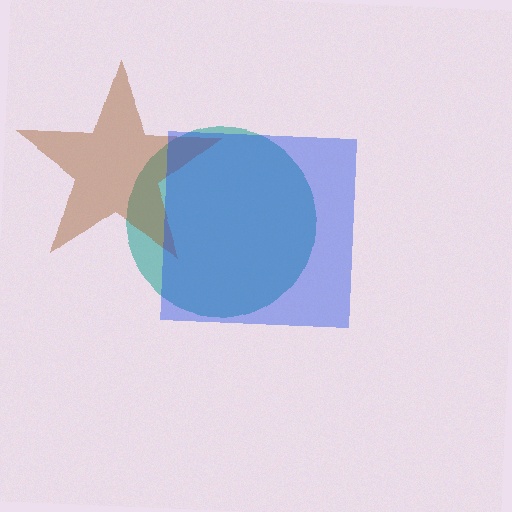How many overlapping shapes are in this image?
There are 3 overlapping shapes in the image.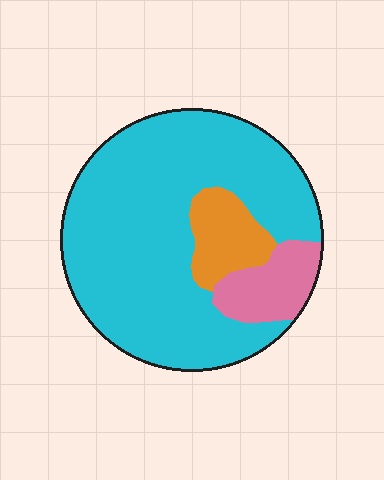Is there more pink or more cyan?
Cyan.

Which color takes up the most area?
Cyan, at roughly 80%.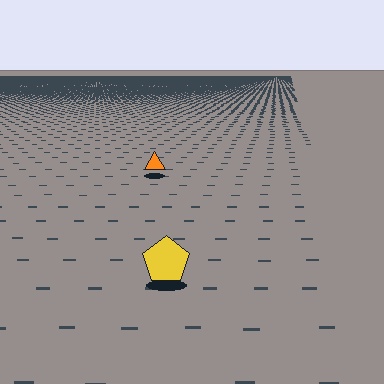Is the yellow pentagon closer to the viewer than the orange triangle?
Yes. The yellow pentagon is closer — you can tell from the texture gradient: the ground texture is coarser near it.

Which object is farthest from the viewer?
The orange triangle is farthest from the viewer. It appears smaller and the ground texture around it is denser.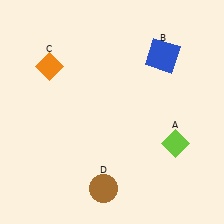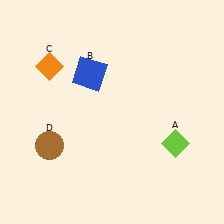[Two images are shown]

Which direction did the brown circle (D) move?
The brown circle (D) moved left.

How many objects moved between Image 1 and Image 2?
2 objects moved between the two images.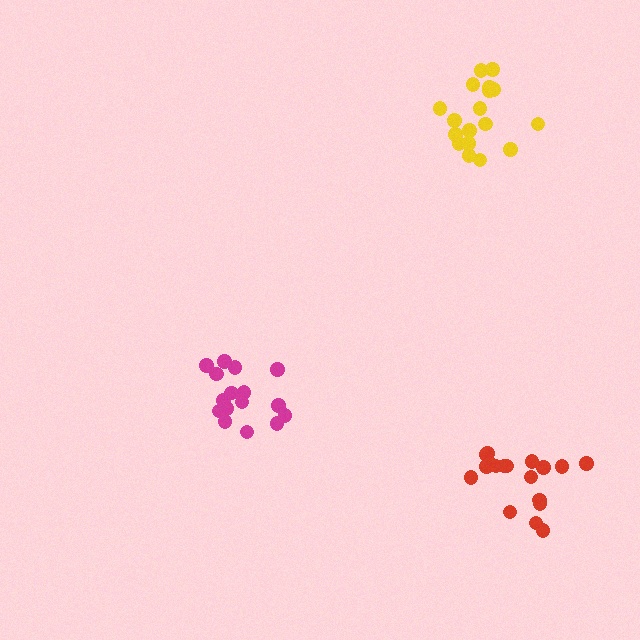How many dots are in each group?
Group 1: 18 dots, Group 2: 18 dots, Group 3: 18 dots (54 total).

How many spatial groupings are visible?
There are 3 spatial groupings.